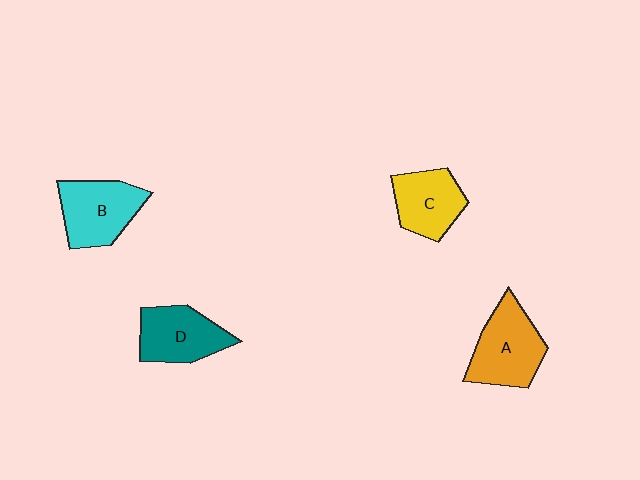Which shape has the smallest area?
Shape C (yellow).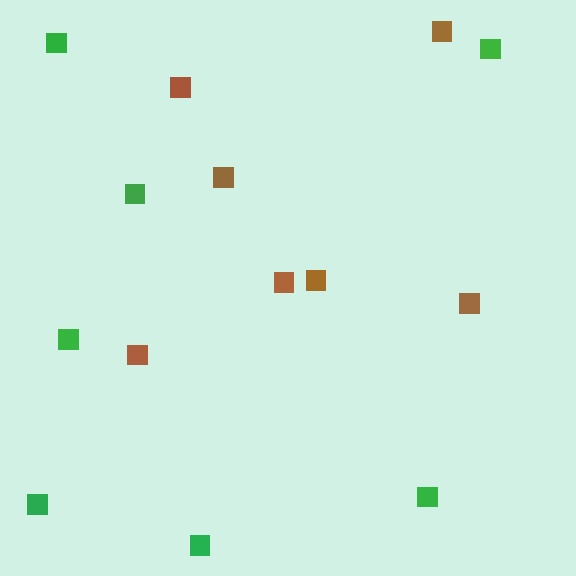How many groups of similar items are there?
There are 2 groups: one group of brown squares (7) and one group of green squares (7).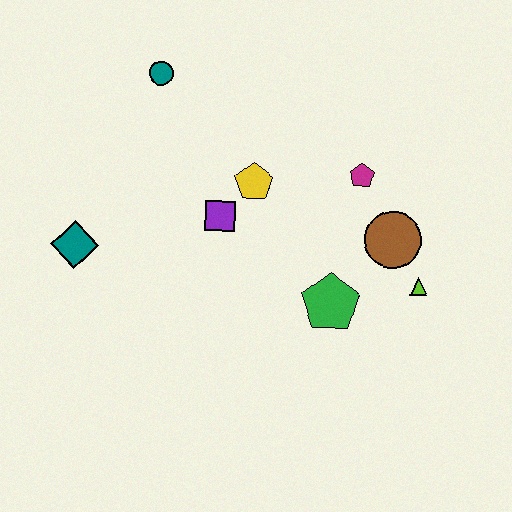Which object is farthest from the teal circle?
The lime triangle is farthest from the teal circle.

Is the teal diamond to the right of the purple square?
No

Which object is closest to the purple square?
The yellow pentagon is closest to the purple square.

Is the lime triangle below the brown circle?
Yes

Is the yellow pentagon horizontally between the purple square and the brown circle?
Yes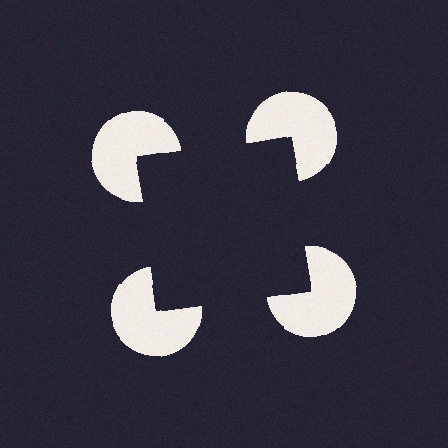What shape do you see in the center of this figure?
An illusory square — its edges are inferred from the aligned wedge cuts in the pac-man discs, not physically drawn.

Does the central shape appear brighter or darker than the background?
It typically appears slightly darker than the background, even though no actual brightness change is drawn.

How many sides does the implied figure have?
4 sides.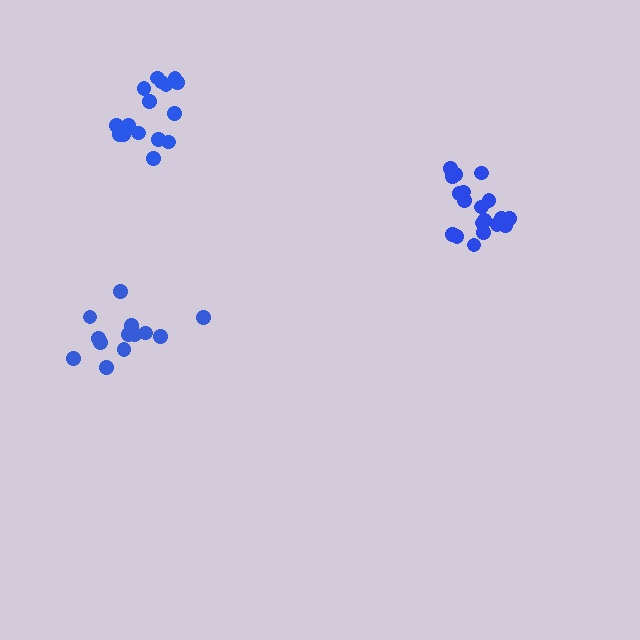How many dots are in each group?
Group 1: 13 dots, Group 2: 16 dots, Group 3: 19 dots (48 total).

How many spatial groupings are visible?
There are 3 spatial groupings.